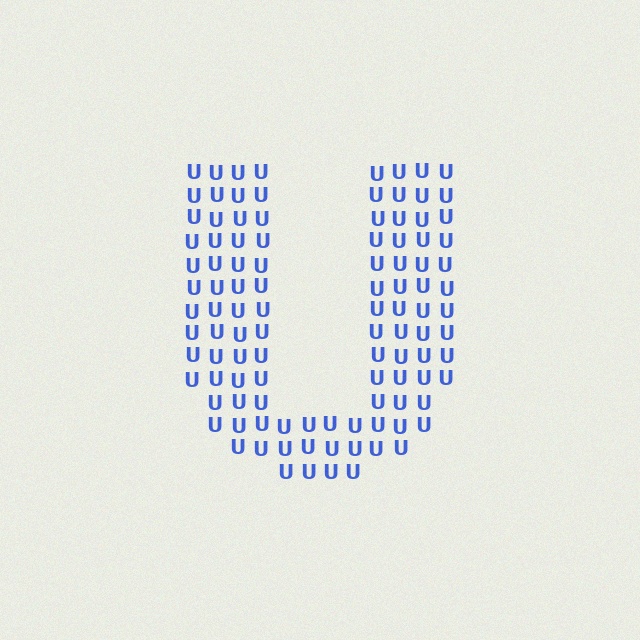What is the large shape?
The large shape is the letter U.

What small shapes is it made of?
It is made of small letter U's.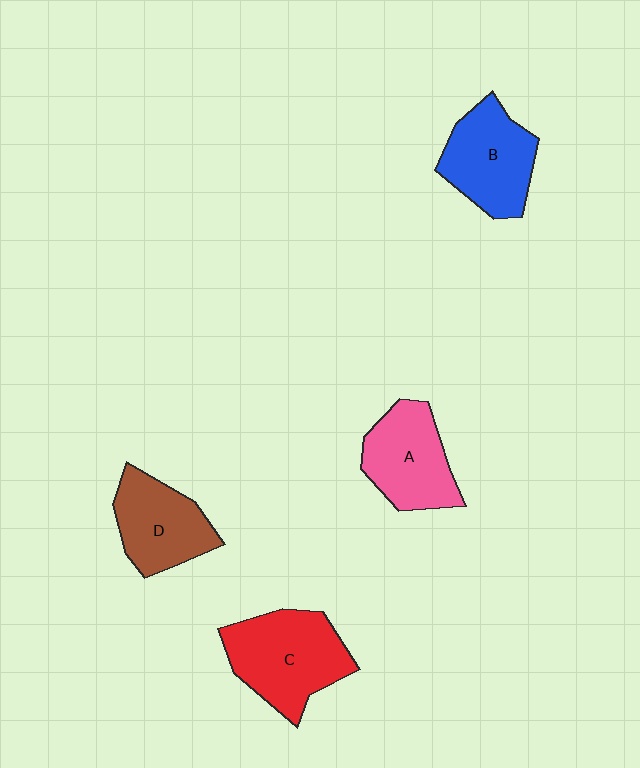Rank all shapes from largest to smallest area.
From largest to smallest: C (red), B (blue), A (pink), D (brown).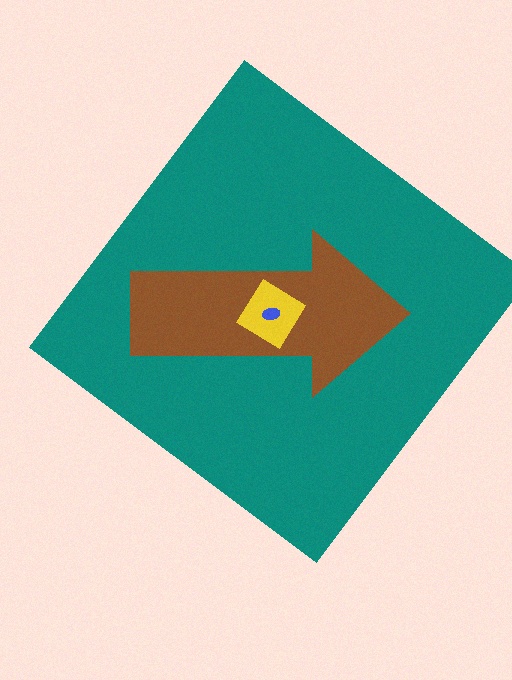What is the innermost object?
The blue ellipse.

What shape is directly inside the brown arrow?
The yellow diamond.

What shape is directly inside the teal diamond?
The brown arrow.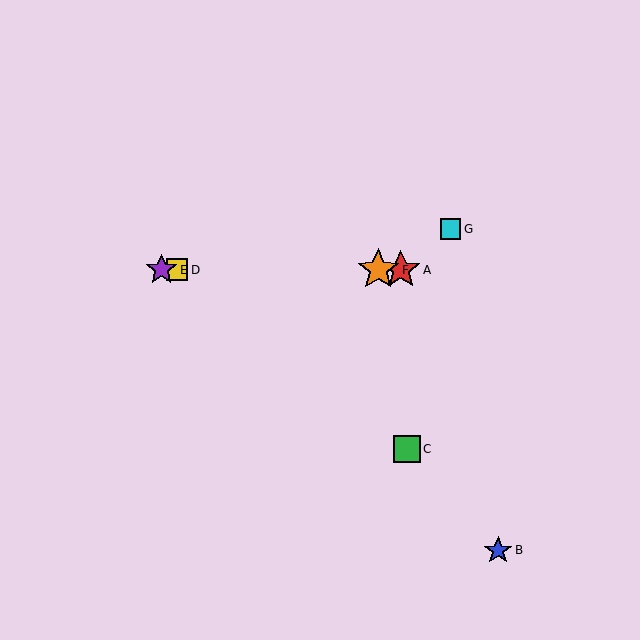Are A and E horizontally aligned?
Yes, both are at y≈270.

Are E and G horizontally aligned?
No, E is at y≈270 and G is at y≈229.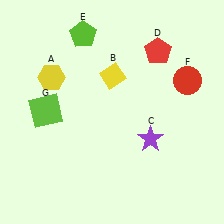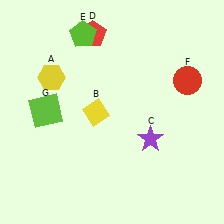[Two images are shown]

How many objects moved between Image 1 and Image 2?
2 objects moved between the two images.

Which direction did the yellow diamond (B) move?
The yellow diamond (B) moved down.